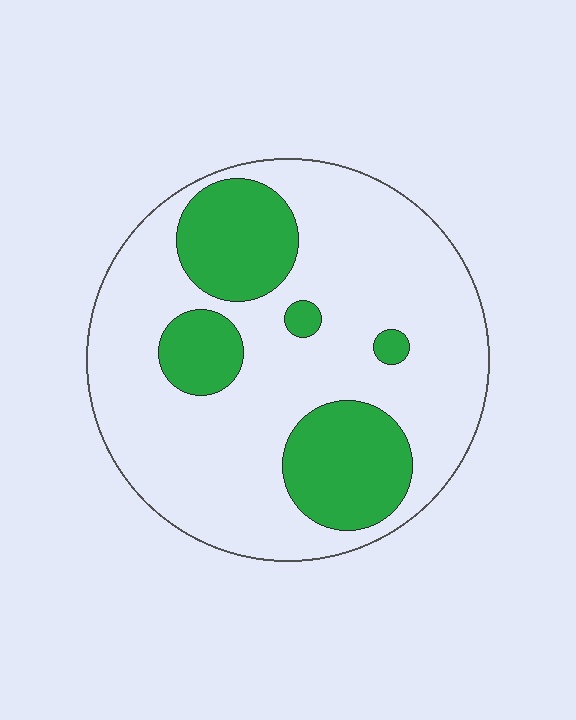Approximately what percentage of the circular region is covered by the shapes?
Approximately 25%.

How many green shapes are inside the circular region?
5.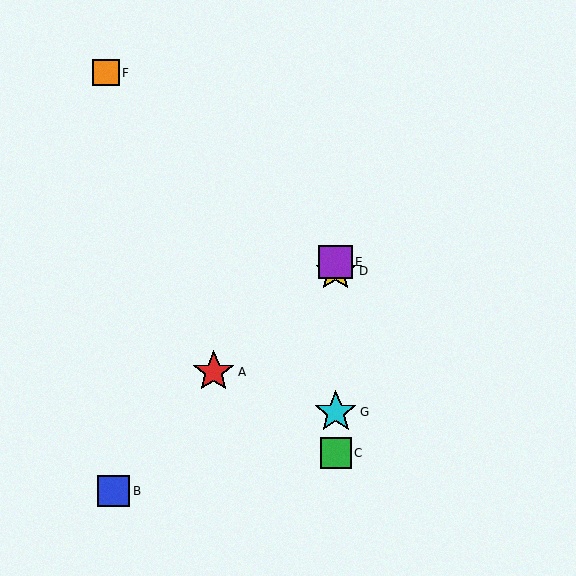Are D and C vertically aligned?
Yes, both are at x≈336.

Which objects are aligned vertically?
Objects C, D, E, G are aligned vertically.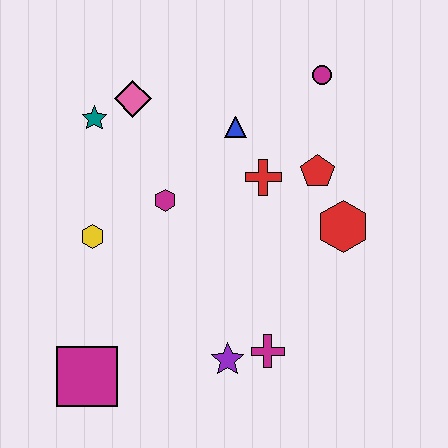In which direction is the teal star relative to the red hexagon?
The teal star is to the left of the red hexagon.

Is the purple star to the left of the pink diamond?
No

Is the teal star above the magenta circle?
No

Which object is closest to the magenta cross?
The purple star is closest to the magenta cross.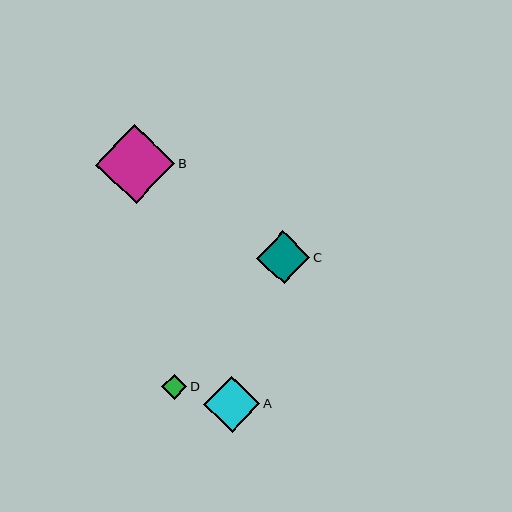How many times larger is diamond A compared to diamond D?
Diamond A is approximately 2.2 times the size of diamond D.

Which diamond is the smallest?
Diamond D is the smallest with a size of approximately 25 pixels.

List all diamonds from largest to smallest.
From largest to smallest: B, A, C, D.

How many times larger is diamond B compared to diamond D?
Diamond B is approximately 3.1 times the size of diamond D.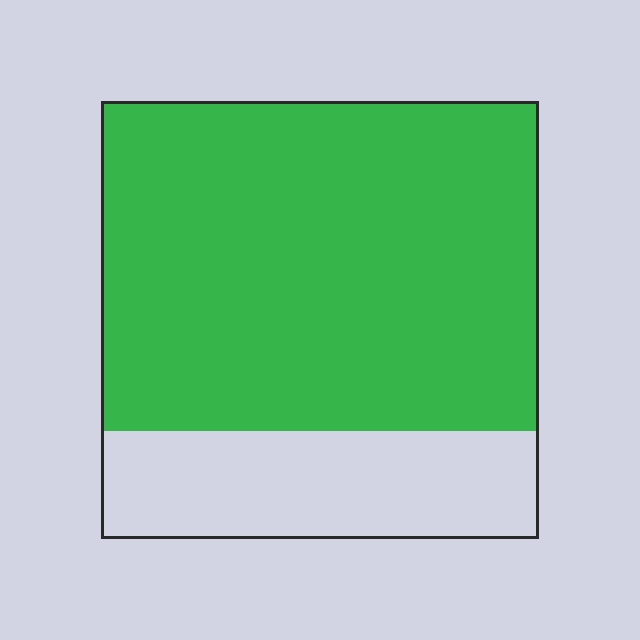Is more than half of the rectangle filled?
Yes.